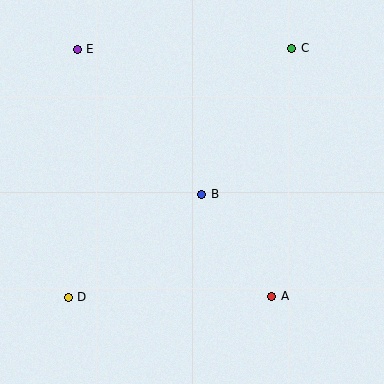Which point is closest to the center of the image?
Point B at (202, 194) is closest to the center.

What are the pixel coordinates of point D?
Point D is at (68, 297).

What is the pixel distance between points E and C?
The distance between E and C is 215 pixels.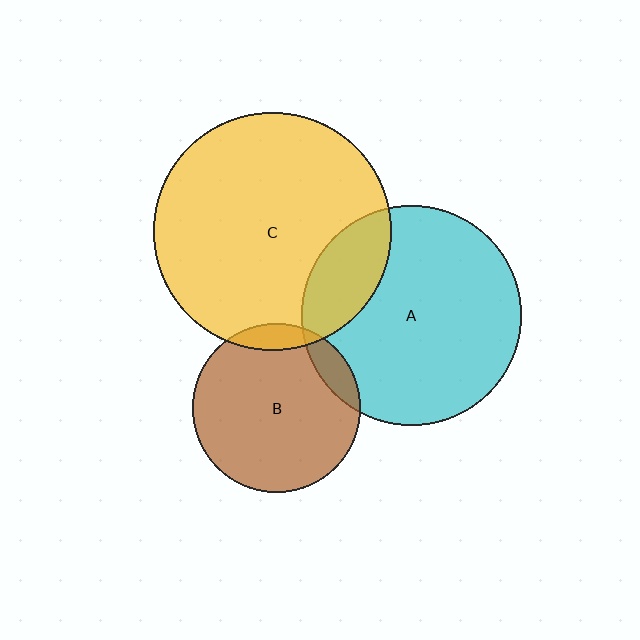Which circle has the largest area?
Circle C (yellow).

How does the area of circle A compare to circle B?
Approximately 1.7 times.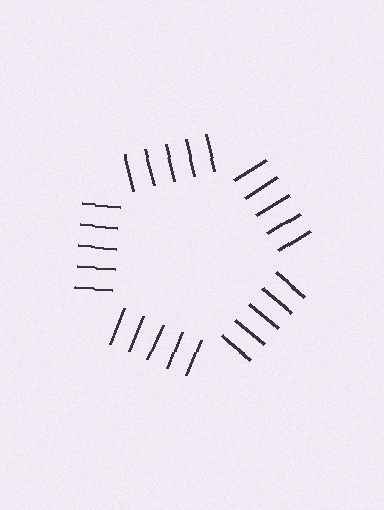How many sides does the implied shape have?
5 sides — the line-ends trace a pentagon.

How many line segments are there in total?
25 — 5 along each of the 5 edges.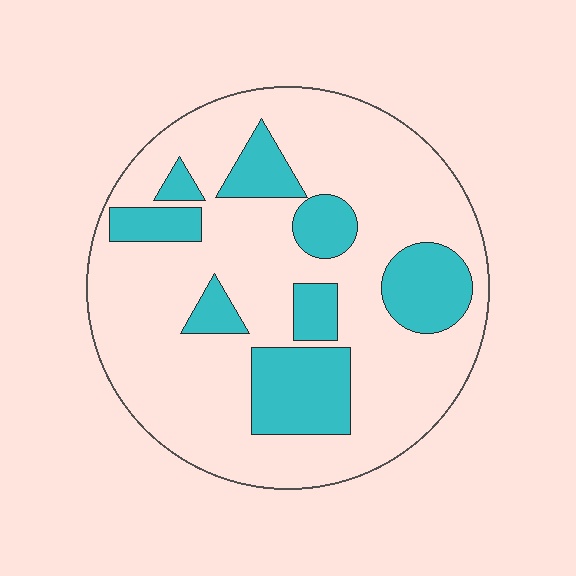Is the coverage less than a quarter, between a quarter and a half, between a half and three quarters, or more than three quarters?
Less than a quarter.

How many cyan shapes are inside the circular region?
8.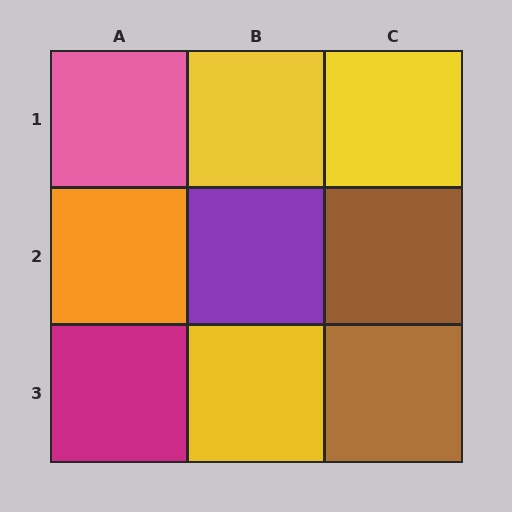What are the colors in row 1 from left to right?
Pink, yellow, yellow.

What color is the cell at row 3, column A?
Magenta.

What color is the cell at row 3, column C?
Brown.